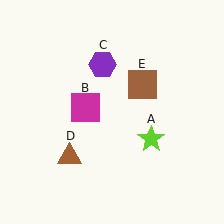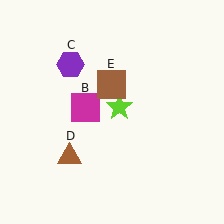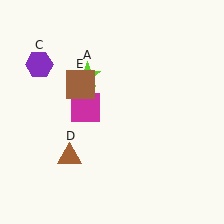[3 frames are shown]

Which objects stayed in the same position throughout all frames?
Magenta square (object B) and brown triangle (object D) remained stationary.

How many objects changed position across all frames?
3 objects changed position: lime star (object A), purple hexagon (object C), brown square (object E).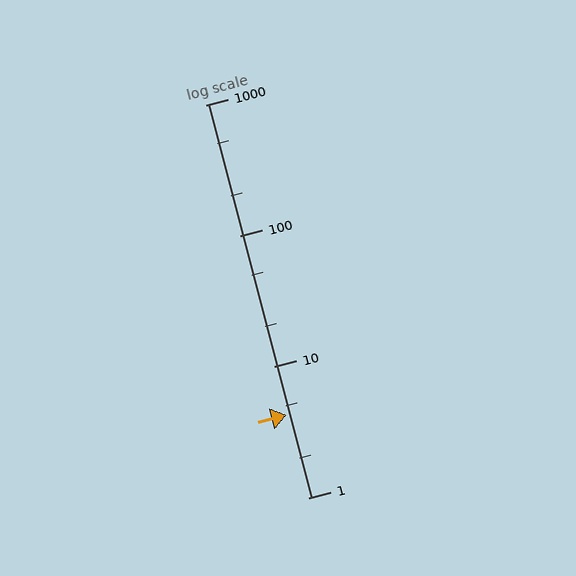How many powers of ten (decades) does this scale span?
The scale spans 3 decades, from 1 to 1000.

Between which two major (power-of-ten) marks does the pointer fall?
The pointer is between 1 and 10.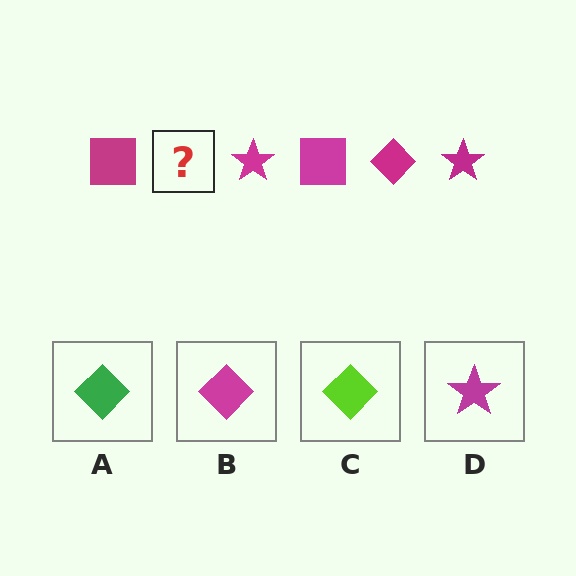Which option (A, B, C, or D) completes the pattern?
B.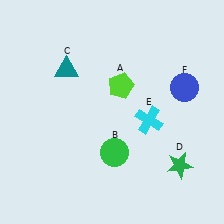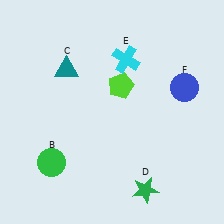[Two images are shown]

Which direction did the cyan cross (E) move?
The cyan cross (E) moved up.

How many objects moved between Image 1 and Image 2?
3 objects moved between the two images.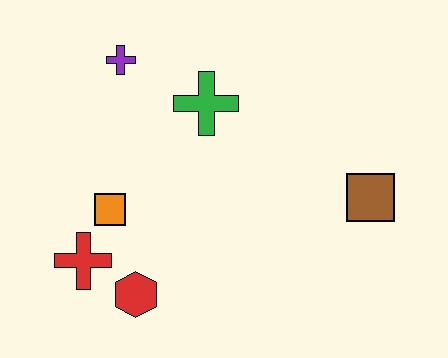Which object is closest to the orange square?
The red cross is closest to the orange square.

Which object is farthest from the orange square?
The brown square is farthest from the orange square.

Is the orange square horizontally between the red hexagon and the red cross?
Yes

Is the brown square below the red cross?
No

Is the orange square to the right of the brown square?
No